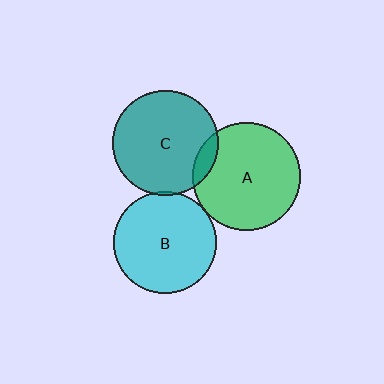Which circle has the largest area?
Circle A (green).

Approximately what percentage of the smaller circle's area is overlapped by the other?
Approximately 5%.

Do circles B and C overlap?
Yes.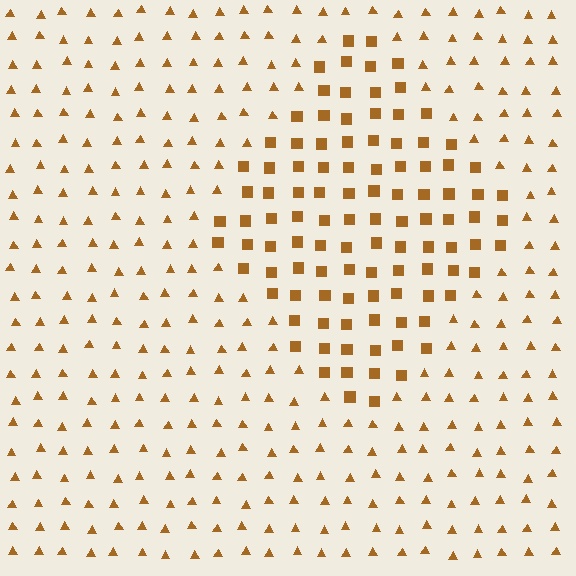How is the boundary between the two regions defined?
The boundary is defined by a change in element shape: squares inside vs. triangles outside. All elements share the same color and spacing.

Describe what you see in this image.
The image is filled with small brown elements arranged in a uniform grid. A diamond-shaped region contains squares, while the surrounding area contains triangles. The boundary is defined purely by the change in element shape.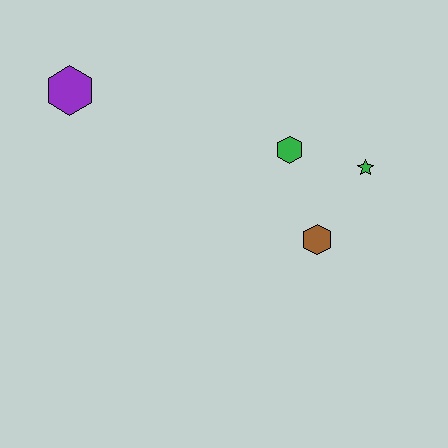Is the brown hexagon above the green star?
No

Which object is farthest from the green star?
The purple hexagon is farthest from the green star.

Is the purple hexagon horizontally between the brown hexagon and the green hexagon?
No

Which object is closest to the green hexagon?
The green star is closest to the green hexagon.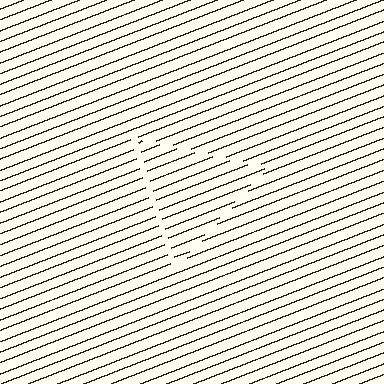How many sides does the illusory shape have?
3 sides — the line-ends trace a triangle.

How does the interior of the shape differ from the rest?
The interior of the shape contains the same grating, shifted by half a period — the contour is defined by the phase discontinuity where line-ends from the inner and outer gratings abut.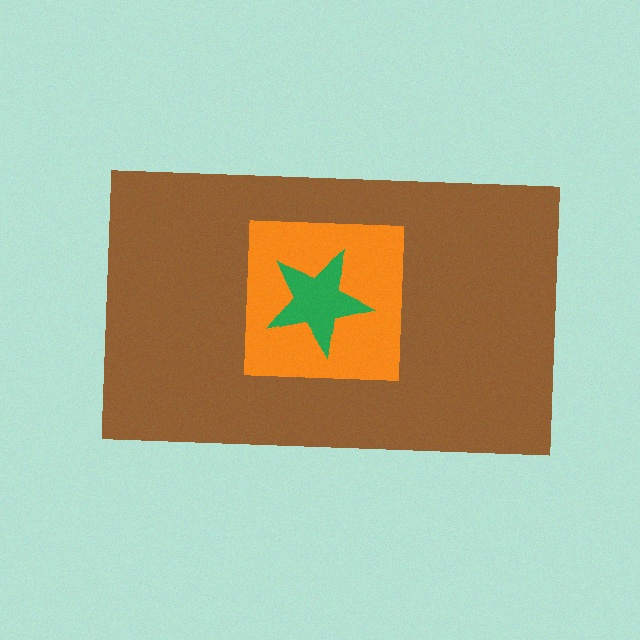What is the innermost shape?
The green star.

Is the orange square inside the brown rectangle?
Yes.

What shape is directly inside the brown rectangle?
The orange square.